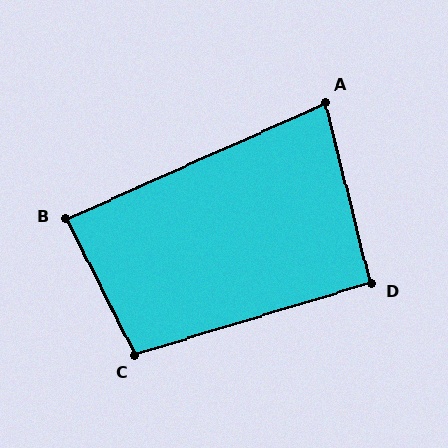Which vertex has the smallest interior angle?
A, at approximately 80 degrees.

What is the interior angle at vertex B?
Approximately 87 degrees (approximately right).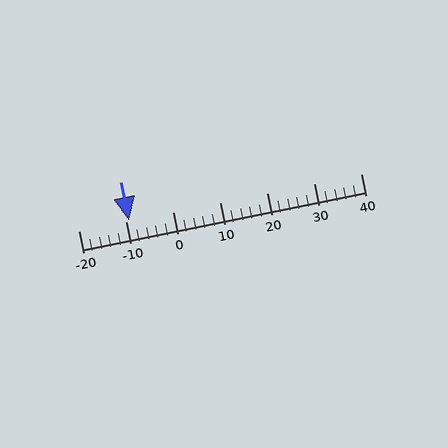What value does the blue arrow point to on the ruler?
The blue arrow points to approximately -9.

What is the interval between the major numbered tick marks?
The major tick marks are spaced 10 units apart.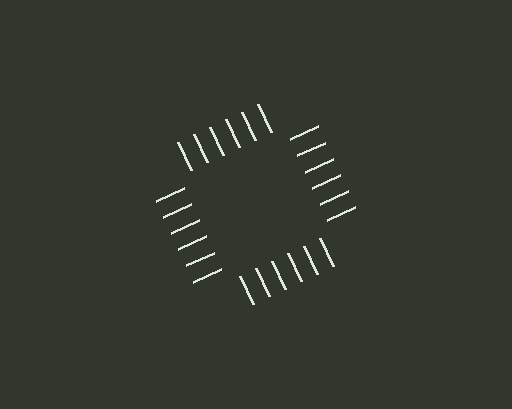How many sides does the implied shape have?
4 sides — the line-ends trace a square.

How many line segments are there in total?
24 — 6 along each of the 4 edges.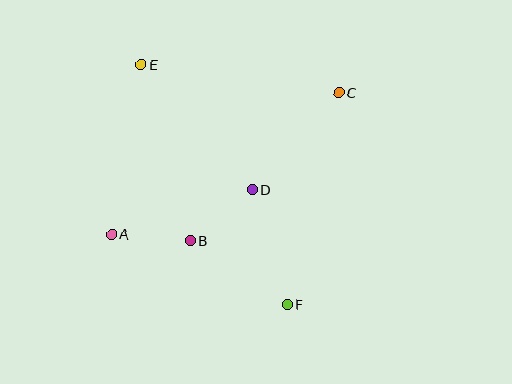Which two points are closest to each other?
Points A and B are closest to each other.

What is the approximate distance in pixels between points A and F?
The distance between A and F is approximately 189 pixels.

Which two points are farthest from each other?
Points E and F are farthest from each other.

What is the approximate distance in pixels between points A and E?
The distance between A and E is approximately 172 pixels.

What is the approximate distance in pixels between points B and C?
The distance between B and C is approximately 209 pixels.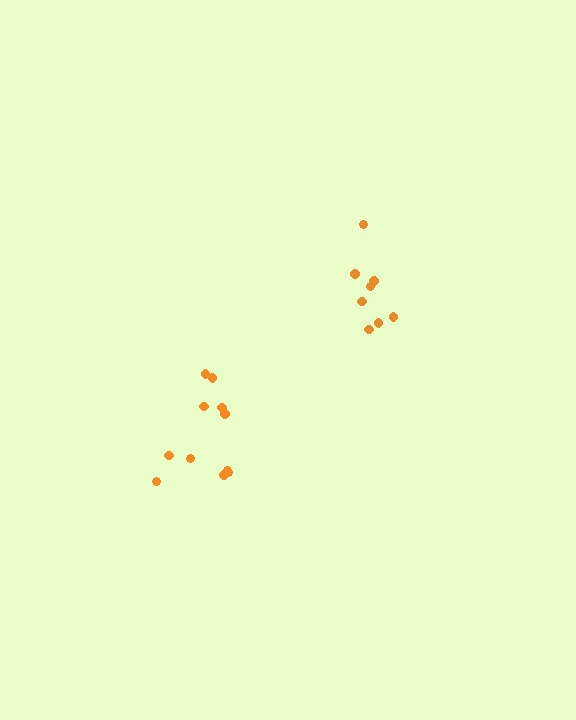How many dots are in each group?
Group 1: 8 dots, Group 2: 11 dots (19 total).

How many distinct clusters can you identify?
There are 2 distinct clusters.